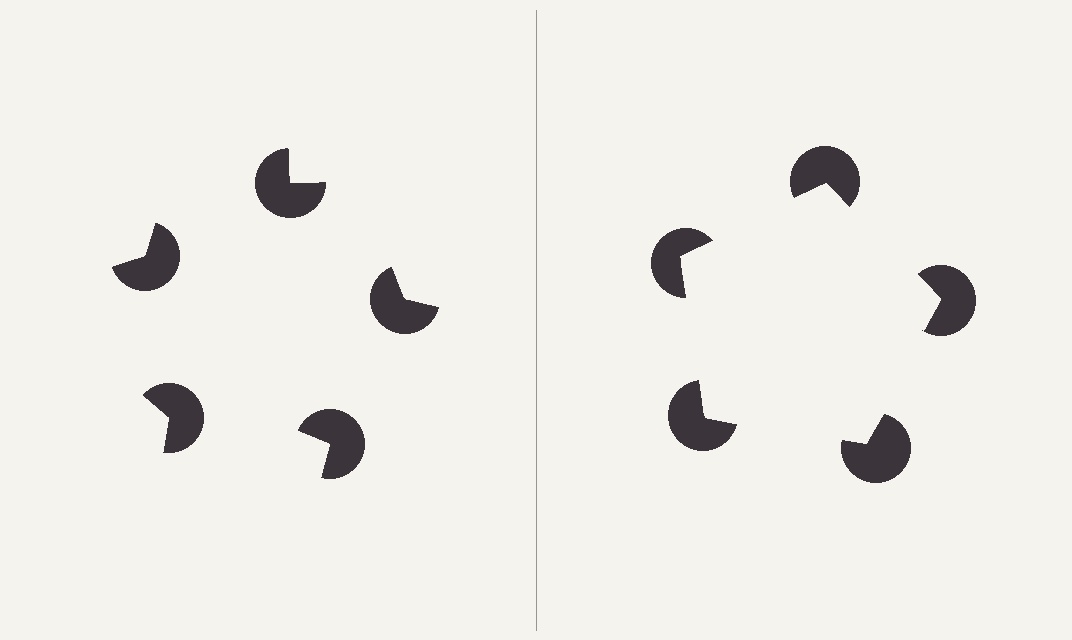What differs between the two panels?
The pac-man discs are positioned identically on both sides; only the wedge orientations differ. On the right they align to a pentagon; on the left they are misaligned.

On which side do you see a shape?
An illusory pentagon appears on the right side. On the left side the wedge cuts are rotated, so no coherent shape forms.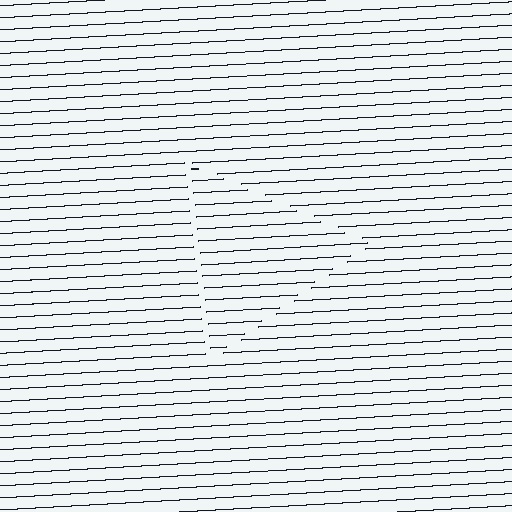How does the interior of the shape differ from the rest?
The interior of the shape contains the same grating, shifted by half a period — the contour is defined by the phase discontinuity where line-ends from the inner and outer gratings abut.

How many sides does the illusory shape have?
3 sides — the line-ends trace a triangle.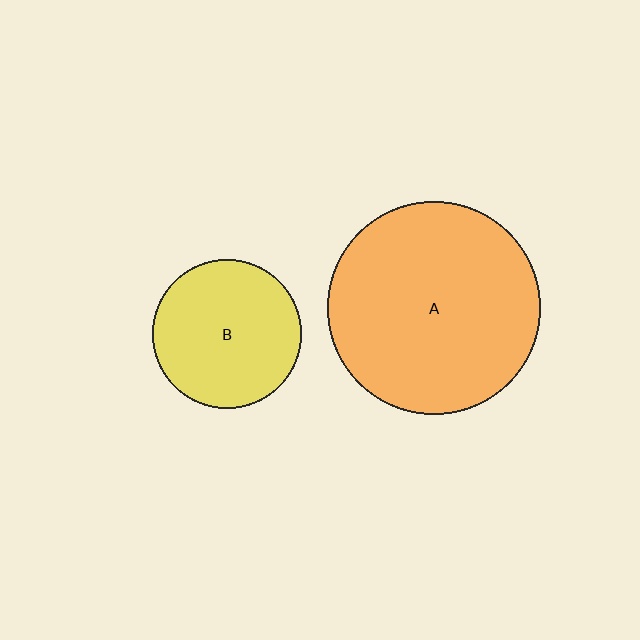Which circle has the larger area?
Circle A (orange).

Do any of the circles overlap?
No, none of the circles overlap.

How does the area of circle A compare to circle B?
Approximately 2.0 times.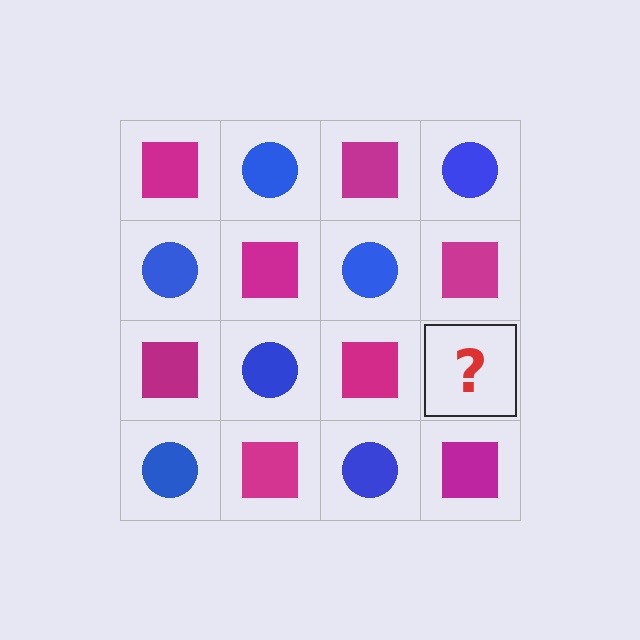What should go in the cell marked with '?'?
The missing cell should contain a blue circle.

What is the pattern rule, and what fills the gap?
The rule is that it alternates magenta square and blue circle in a checkerboard pattern. The gap should be filled with a blue circle.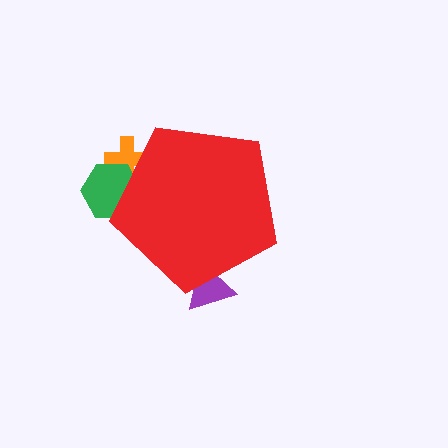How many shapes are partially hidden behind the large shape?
3 shapes are partially hidden.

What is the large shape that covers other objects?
A red pentagon.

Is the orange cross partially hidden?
Yes, the orange cross is partially hidden behind the red pentagon.